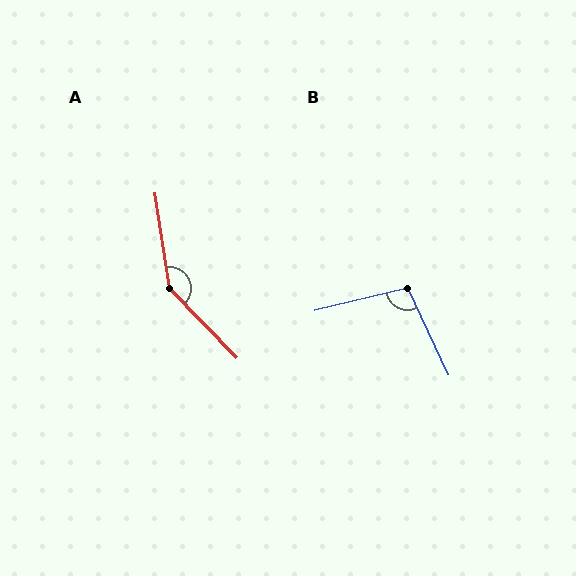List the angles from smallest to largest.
B (101°), A (144°).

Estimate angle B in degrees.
Approximately 101 degrees.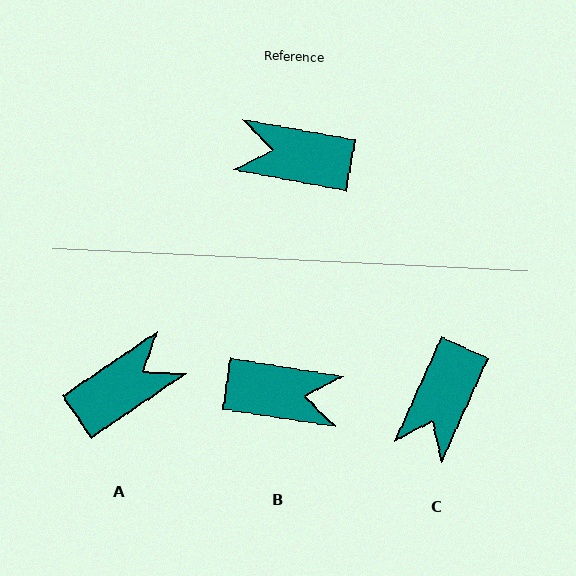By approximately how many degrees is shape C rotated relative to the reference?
Approximately 76 degrees counter-clockwise.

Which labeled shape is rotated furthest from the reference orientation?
B, about 178 degrees away.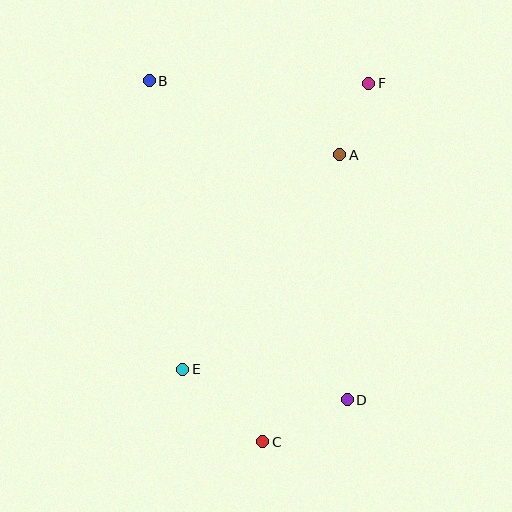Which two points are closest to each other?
Points A and F are closest to each other.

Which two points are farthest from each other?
Points B and C are farthest from each other.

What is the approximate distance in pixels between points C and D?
The distance between C and D is approximately 94 pixels.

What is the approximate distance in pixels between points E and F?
The distance between E and F is approximately 341 pixels.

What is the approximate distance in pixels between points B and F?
The distance between B and F is approximately 219 pixels.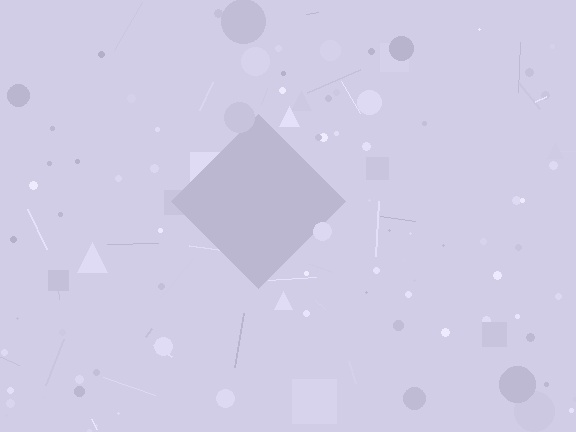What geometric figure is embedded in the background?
A diamond is embedded in the background.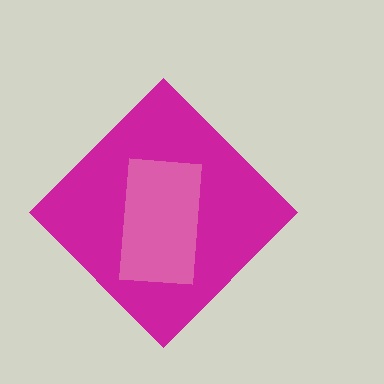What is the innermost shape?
The pink rectangle.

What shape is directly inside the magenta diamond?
The pink rectangle.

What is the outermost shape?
The magenta diamond.